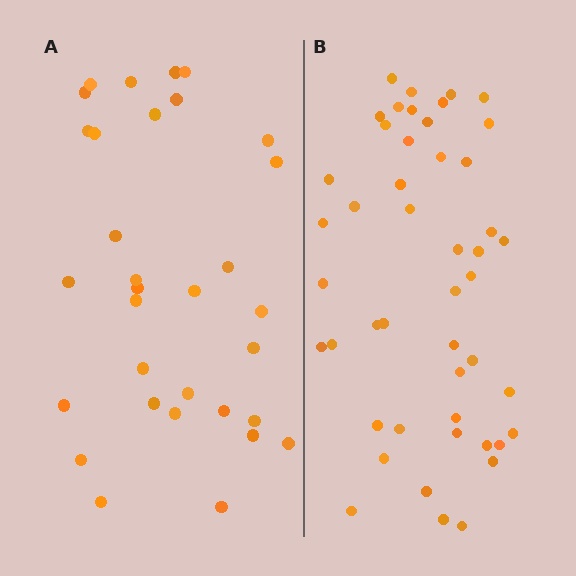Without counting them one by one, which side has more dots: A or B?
Region B (the right region) has more dots.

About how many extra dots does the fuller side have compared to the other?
Region B has approximately 15 more dots than region A.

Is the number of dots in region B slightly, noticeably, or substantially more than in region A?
Region B has substantially more. The ratio is roughly 1.5 to 1.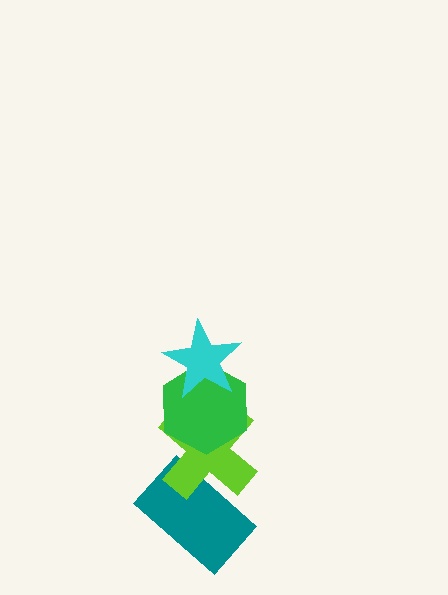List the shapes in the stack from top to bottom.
From top to bottom: the cyan star, the green hexagon, the lime cross, the teal rectangle.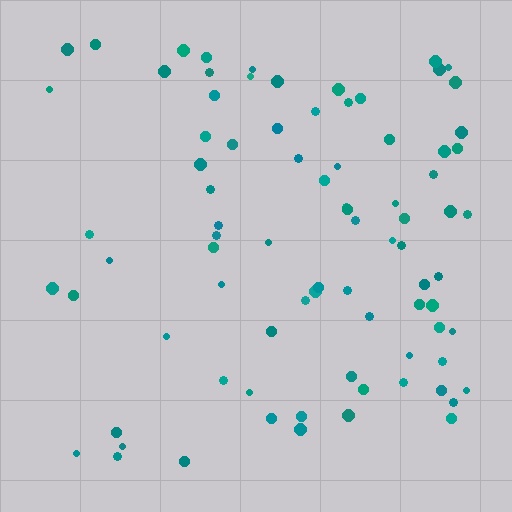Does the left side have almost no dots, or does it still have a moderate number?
Still a moderate number, just noticeably fewer than the right.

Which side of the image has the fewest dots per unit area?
The left.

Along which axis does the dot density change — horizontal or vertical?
Horizontal.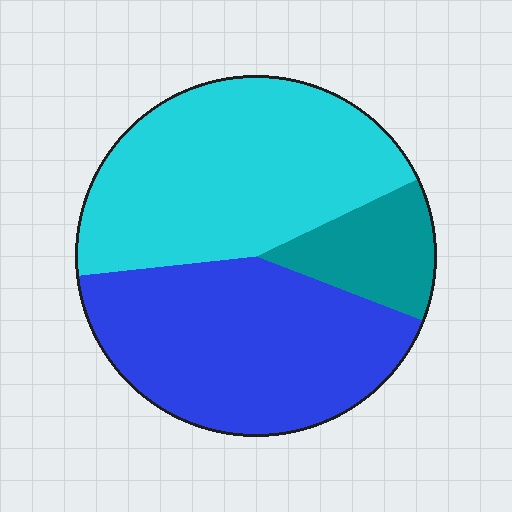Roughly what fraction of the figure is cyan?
Cyan covers roughly 45% of the figure.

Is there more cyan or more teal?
Cyan.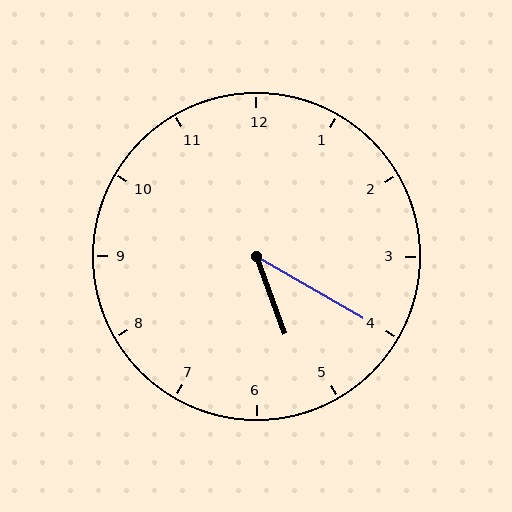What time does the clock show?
5:20.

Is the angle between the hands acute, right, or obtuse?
It is acute.